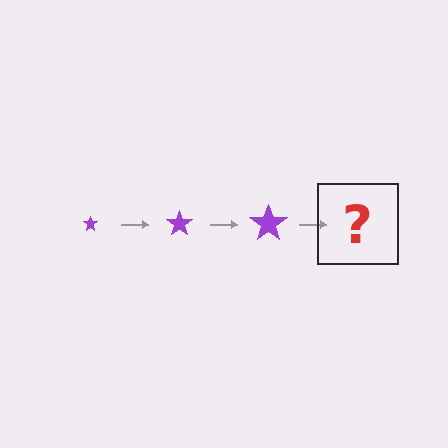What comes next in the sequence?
The next element should be a purple star, larger than the previous one.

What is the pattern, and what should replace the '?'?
The pattern is that the star gets progressively larger each step. The '?' should be a purple star, larger than the previous one.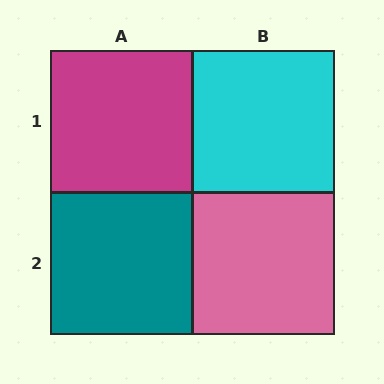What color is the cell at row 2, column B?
Pink.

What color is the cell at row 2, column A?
Teal.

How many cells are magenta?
1 cell is magenta.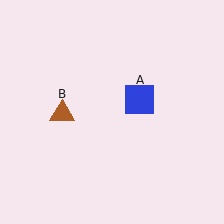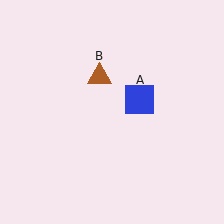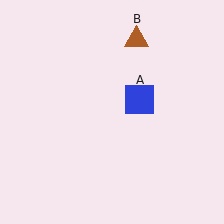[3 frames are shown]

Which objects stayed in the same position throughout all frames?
Blue square (object A) remained stationary.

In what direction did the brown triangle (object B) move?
The brown triangle (object B) moved up and to the right.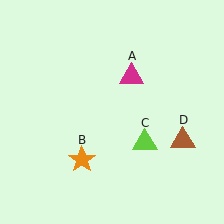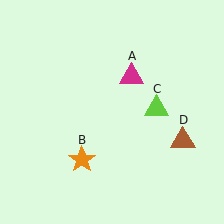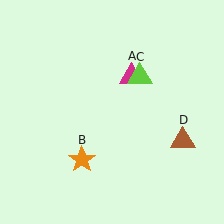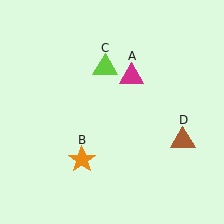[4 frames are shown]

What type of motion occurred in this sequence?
The lime triangle (object C) rotated counterclockwise around the center of the scene.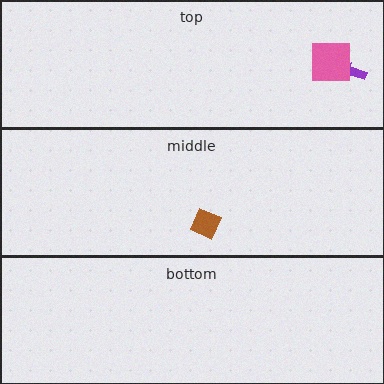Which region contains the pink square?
The top region.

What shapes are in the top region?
The purple arrow, the pink square.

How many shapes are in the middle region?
1.